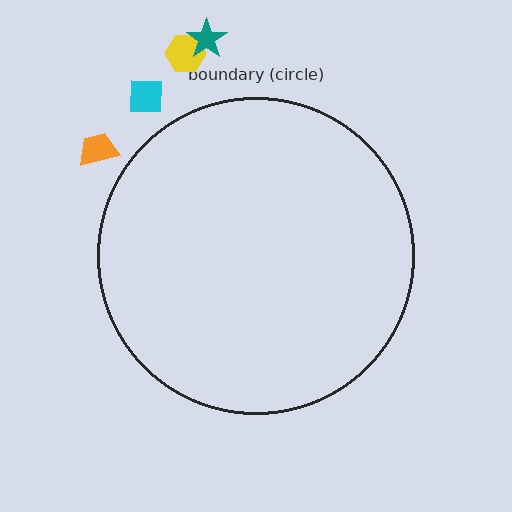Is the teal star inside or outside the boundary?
Outside.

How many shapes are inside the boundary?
0 inside, 4 outside.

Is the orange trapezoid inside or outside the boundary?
Outside.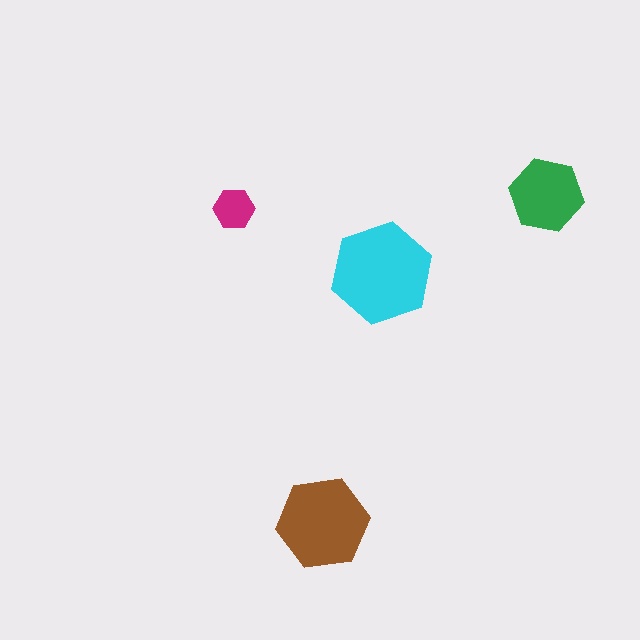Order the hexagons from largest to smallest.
the cyan one, the brown one, the green one, the magenta one.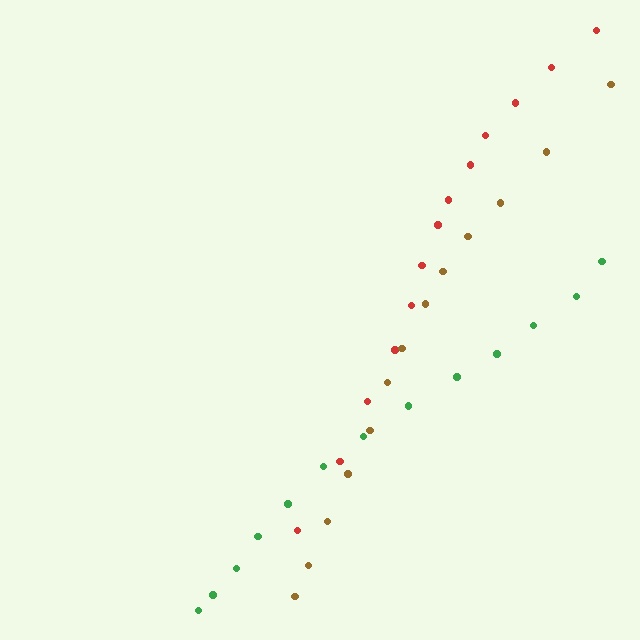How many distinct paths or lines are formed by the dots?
There are 3 distinct paths.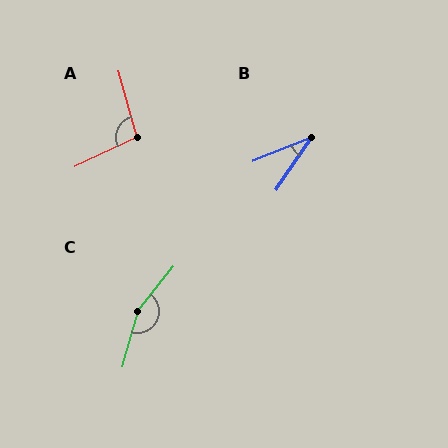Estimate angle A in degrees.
Approximately 100 degrees.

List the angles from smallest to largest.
B (34°), A (100°), C (157°).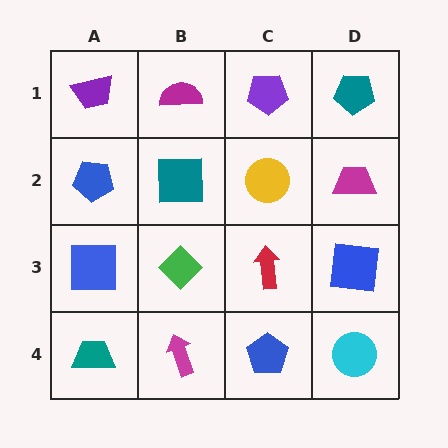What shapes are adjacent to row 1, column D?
A magenta trapezoid (row 2, column D), a purple pentagon (row 1, column C).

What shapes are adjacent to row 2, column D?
A teal pentagon (row 1, column D), a blue square (row 3, column D), a yellow circle (row 2, column C).